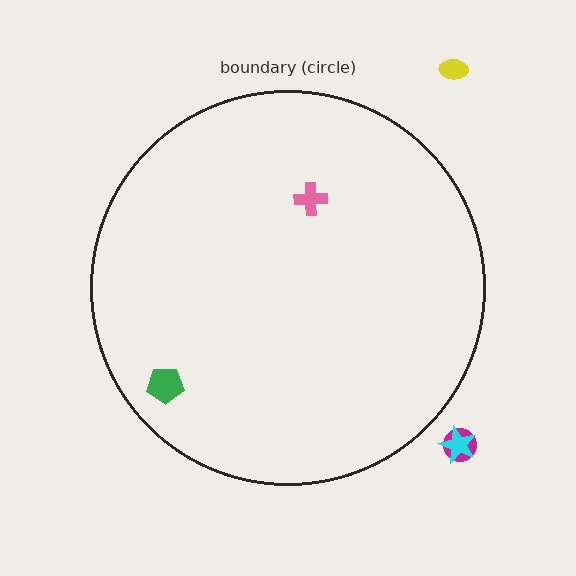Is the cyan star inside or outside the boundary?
Outside.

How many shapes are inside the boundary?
2 inside, 3 outside.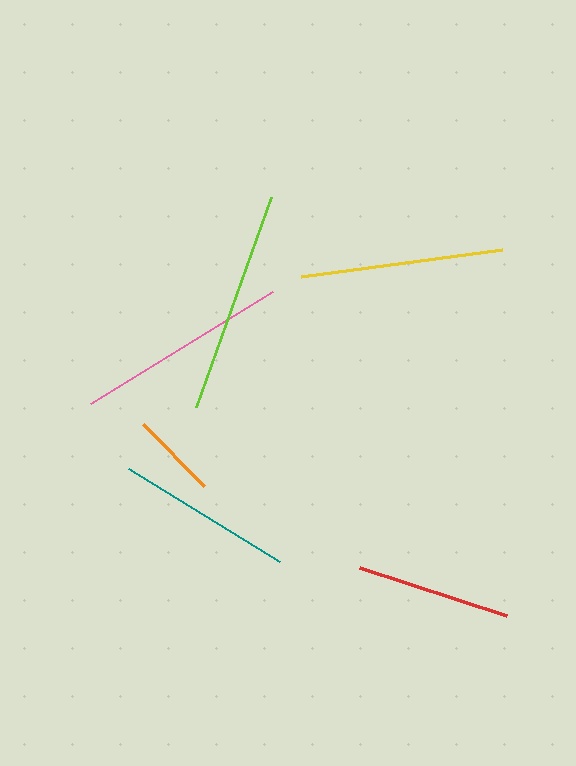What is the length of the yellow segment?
The yellow segment is approximately 204 pixels long.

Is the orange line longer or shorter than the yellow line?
The yellow line is longer than the orange line.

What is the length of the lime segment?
The lime segment is approximately 223 pixels long.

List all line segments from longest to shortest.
From longest to shortest: lime, pink, yellow, teal, red, orange.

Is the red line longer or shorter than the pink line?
The pink line is longer than the red line.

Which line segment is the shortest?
The orange line is the shortest at approximately 88 pixels.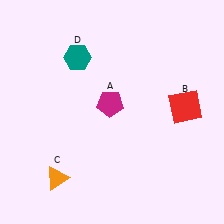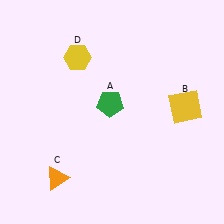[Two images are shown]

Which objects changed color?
A changed from magenta to green. B changed from red to yellow. D changed from teal to yellow.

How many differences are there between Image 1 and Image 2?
There are 3 differences between the two images.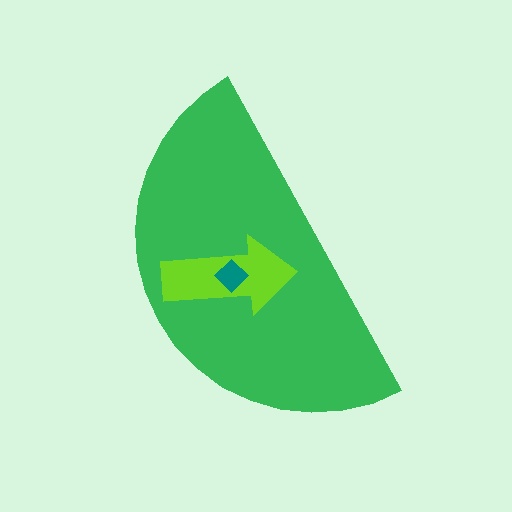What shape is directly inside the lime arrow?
The teal diamond.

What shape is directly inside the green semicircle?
The lime arrow.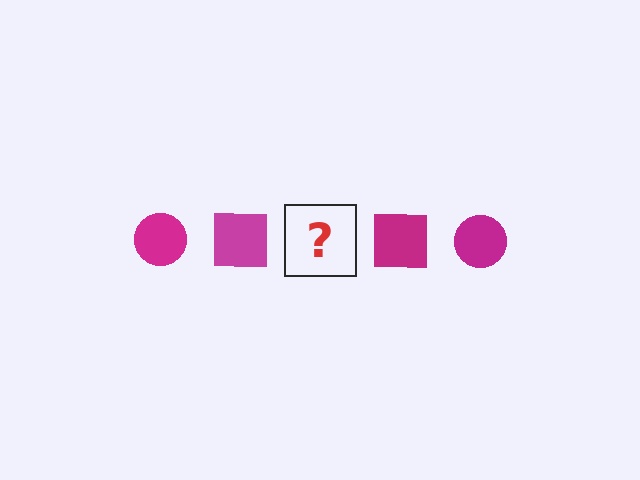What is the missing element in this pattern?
The missing element is a magenta circle.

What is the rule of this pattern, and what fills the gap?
The rule is that the pattern cycles through circle, square shapes in magenta. The gap should be filled with a magenta circle.